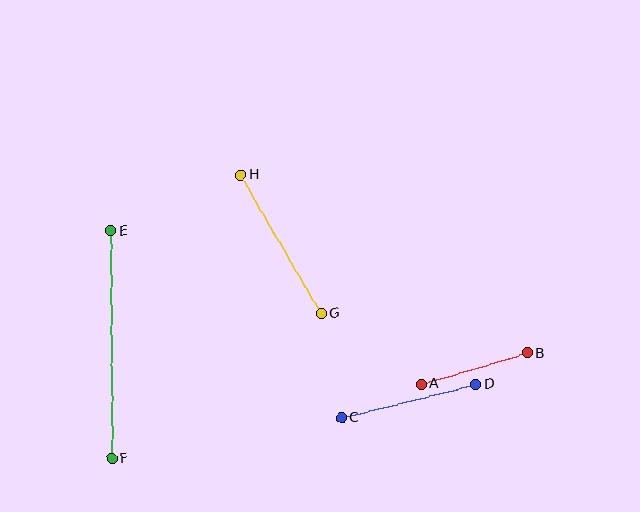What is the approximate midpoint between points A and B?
The midpoint is at approximately (475, 369) pixels.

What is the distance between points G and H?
The distance is approximately 160 pixels.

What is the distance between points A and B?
The distance is approximately 110 pixels.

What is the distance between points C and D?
The distance is approximately 139 pixels.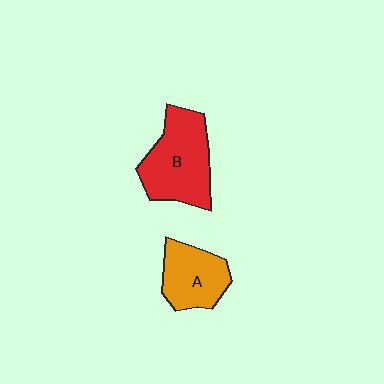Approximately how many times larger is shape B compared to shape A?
Approximately 1.4 times.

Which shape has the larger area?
Shape B (red).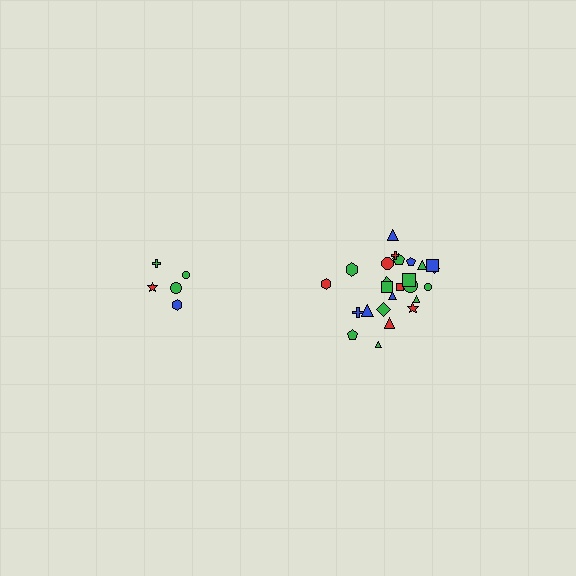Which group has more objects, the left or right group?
The right group.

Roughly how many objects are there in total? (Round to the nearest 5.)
Roughly 30 objects in total.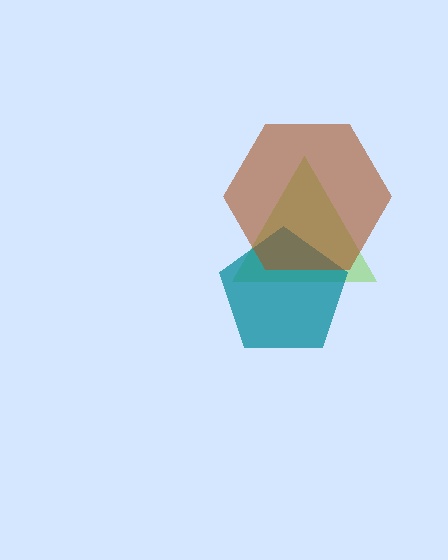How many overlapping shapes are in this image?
There are 3 overlapping shapes in the image.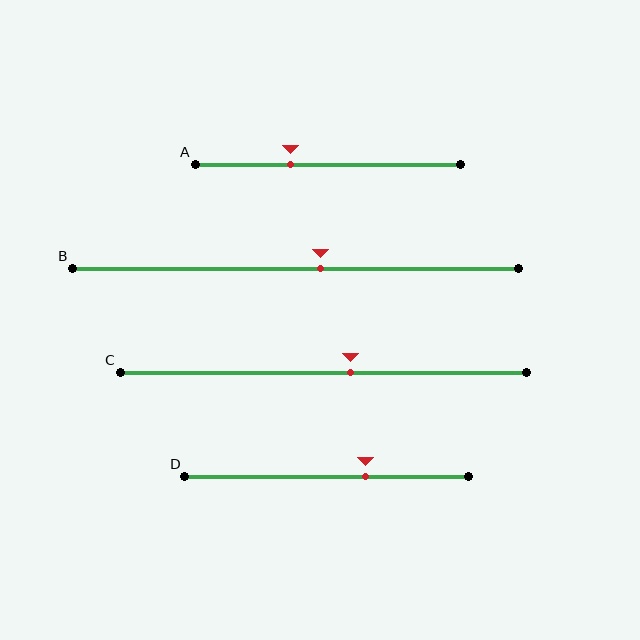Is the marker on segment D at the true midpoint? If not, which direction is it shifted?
No, the marker on segment D is shifted to the right by about 14% of the segment length.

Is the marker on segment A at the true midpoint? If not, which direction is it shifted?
No, the marker on segment A is shifted to the left by about 14% of the segment length.